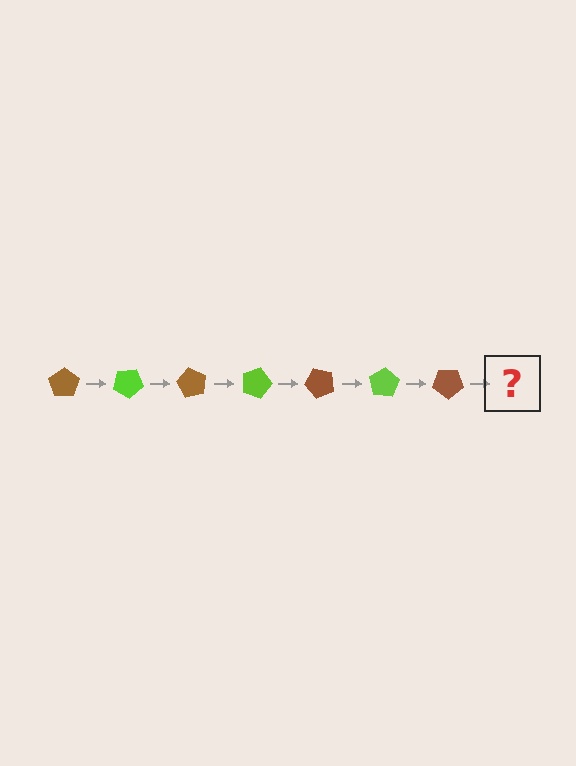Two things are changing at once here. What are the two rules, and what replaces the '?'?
The two rules are that it rotates 30 degrees each step and the color cycles through brown and lime. The '?' should be a lime pentagon, rotated 210 degrees from the start.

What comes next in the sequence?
The next element should be a lime pentagon, rotated 210 degrees from the start.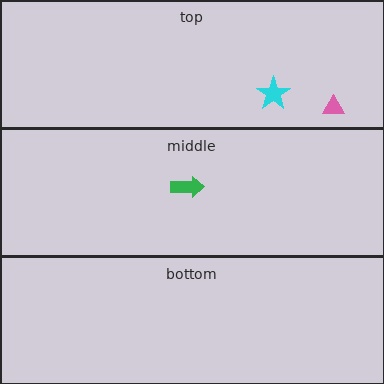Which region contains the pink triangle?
The top region.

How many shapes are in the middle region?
1.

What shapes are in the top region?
The cyan star, the pink triangle.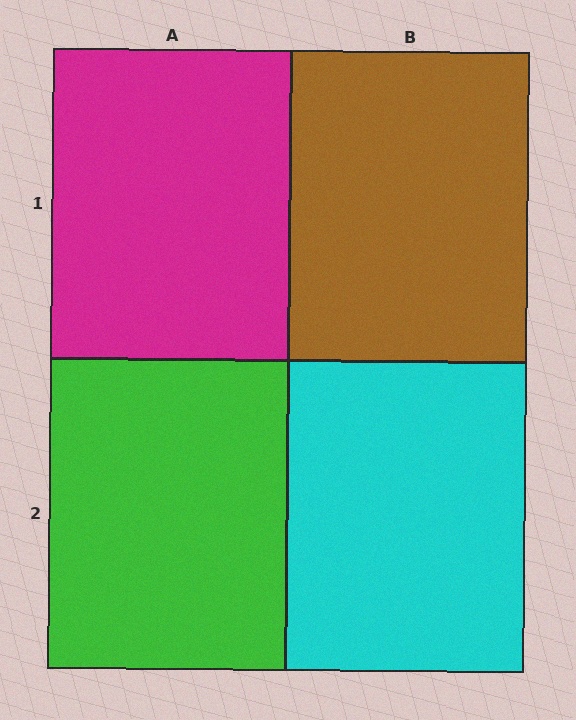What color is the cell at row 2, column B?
Cyan.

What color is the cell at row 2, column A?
Green.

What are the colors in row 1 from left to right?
Magenta, brown.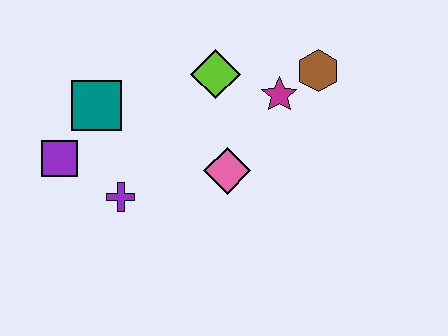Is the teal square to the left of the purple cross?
Yes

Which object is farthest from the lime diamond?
The purple square is farthest from the lime diamond.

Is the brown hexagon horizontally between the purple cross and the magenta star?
No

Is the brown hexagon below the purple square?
No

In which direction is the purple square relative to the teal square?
The purple square is below the teal square.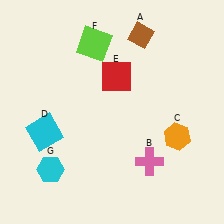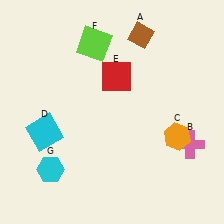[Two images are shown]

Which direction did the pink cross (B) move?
The pink cross (B) moved right.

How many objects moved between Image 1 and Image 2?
1 object moved between the two images.